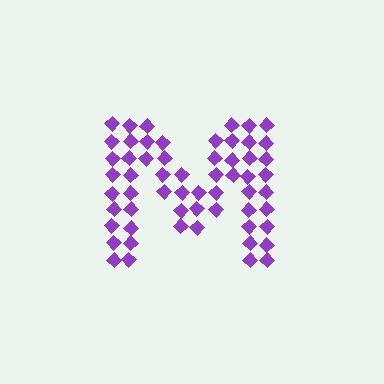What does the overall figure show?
The overall figure shows the letter M.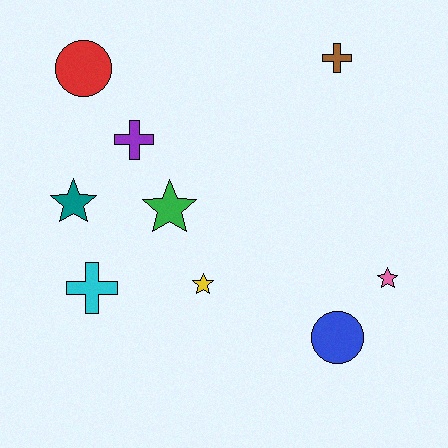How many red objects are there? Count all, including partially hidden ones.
There is 1 red object.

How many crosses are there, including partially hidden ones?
There are 3 crosses.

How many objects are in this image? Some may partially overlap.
There are 9 objects.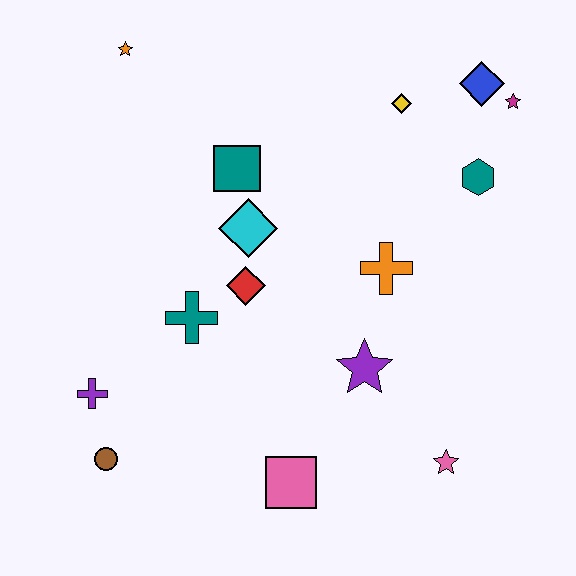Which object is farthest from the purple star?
The orange star is farthest from the purple star.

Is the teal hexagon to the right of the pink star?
Yes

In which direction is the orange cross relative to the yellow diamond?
The orange cross is below the yellow diamond.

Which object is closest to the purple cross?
The brown circle is closest to the purple cross.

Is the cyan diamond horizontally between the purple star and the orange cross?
No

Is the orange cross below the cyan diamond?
Yes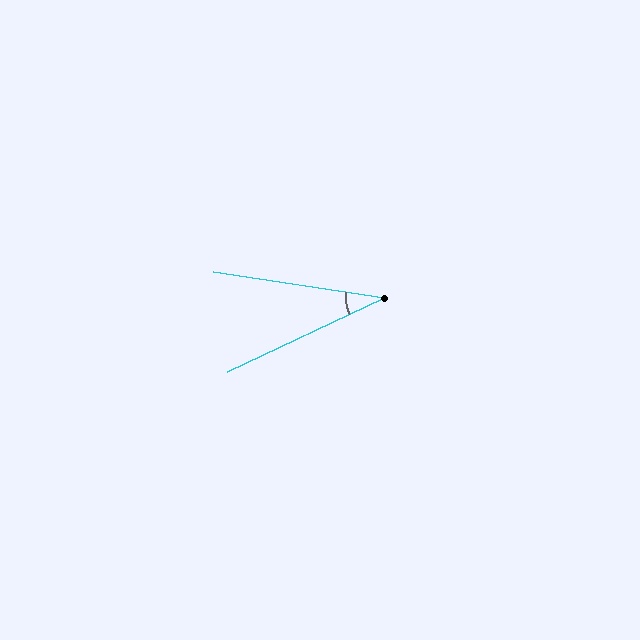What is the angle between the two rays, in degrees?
Approximately 34 degrees.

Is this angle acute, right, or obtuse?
It is acute.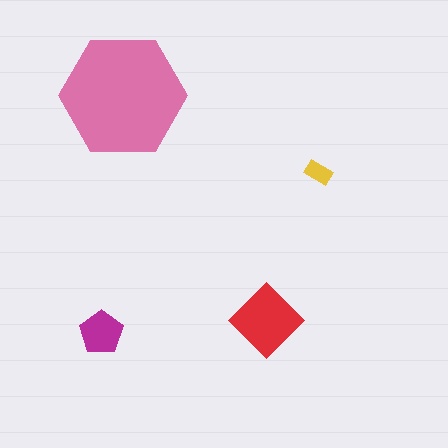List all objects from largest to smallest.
The pink hexagon, the red diamond, the magenta pentagon, the yellow rectangle.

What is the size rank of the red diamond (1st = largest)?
2nd.